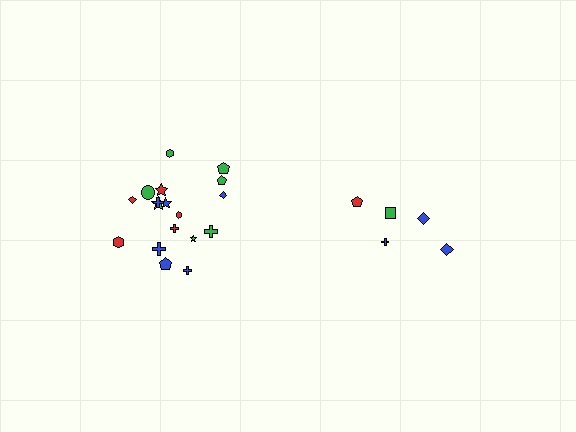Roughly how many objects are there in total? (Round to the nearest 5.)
Roughly 25 objects in total.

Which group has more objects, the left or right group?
The left group.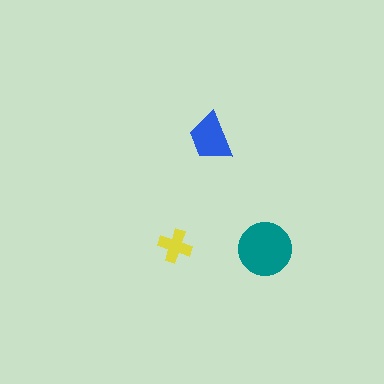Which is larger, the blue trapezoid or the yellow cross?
The blue trapezoid.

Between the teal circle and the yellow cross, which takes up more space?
The teal circle.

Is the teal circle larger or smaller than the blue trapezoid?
Larger.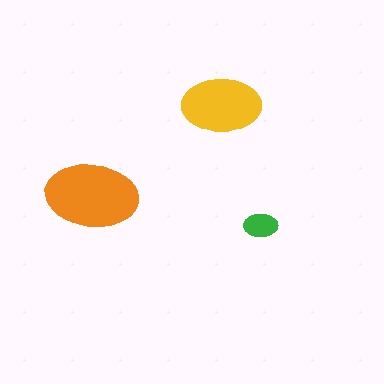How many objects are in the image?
There are 3 objects in the image.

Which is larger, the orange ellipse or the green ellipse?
The orange one.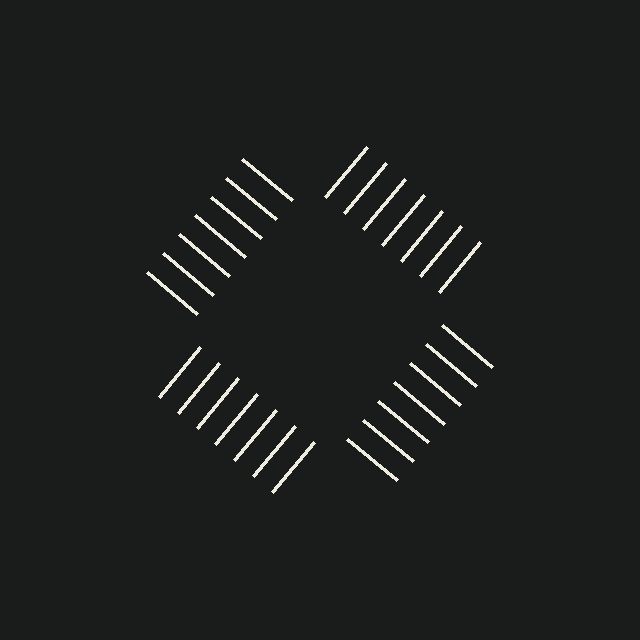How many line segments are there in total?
28 — 7 along each of the 4 edges.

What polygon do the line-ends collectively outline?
An illusory square — the line segments terminate on its edges but no continuous stroke is drawn.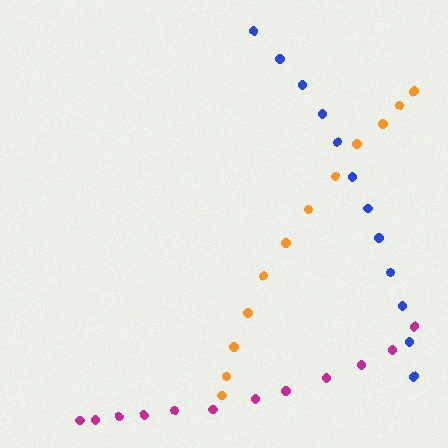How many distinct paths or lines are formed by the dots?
There are 3 distinct paths.